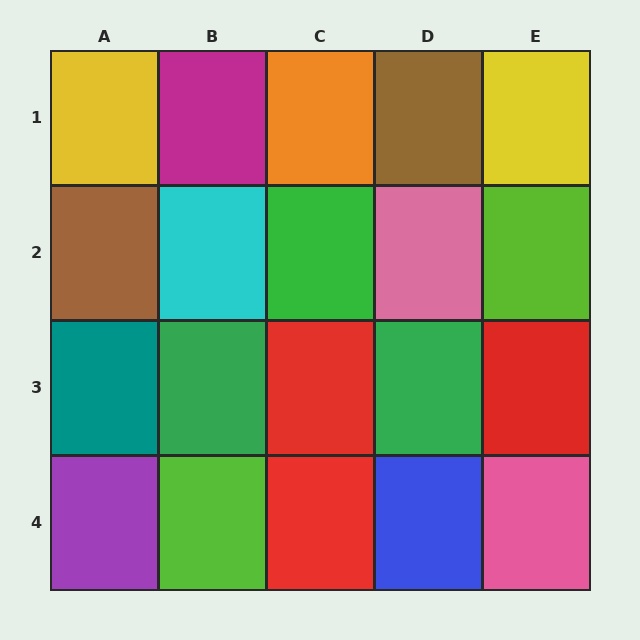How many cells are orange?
1 cell is orange.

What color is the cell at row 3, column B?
Green.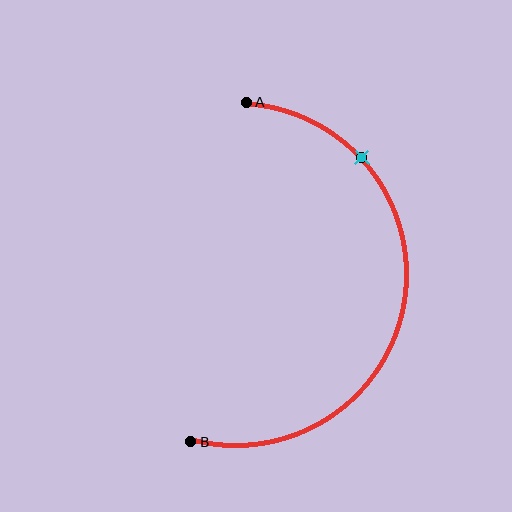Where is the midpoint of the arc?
The arc midpoint is the point on the curve farthest from the straight line joining A and B. It sits to the right of that line.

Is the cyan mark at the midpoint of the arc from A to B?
No. The cyan mark lies on the arc but is closer to endpoint A. The arc midpoint would be at the point on the curve equidistant along the arc from both A and B.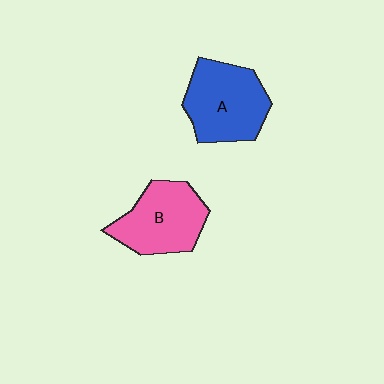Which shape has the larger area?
Shape A (blue).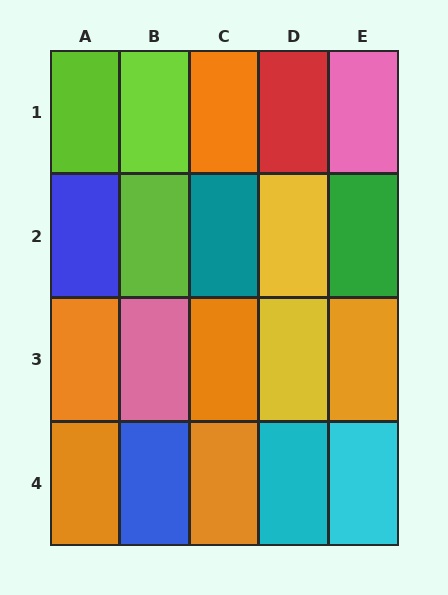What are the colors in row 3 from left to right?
Orange, pink, orange, yellow, orange.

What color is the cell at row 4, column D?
Cyan.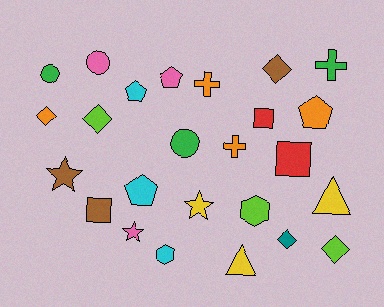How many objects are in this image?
There are 25 objects.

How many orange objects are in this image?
There are 4 orange objects.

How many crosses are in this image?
There are 3 crosses.